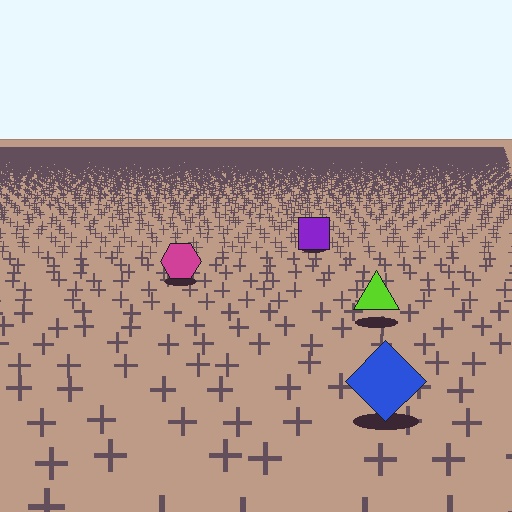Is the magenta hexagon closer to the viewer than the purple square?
Yes. The magenta hexagon is closer — you can tell from the texture gradient: the ground texture is coarser near it.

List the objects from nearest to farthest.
From nearest to farthest: the blue diamond, the lime triangle, the magenta hexagon, the purple square.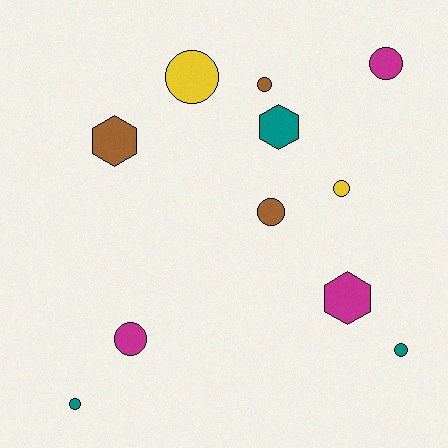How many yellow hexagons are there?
There are no yellow hexagons.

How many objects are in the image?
There are 11 objects.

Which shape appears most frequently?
Circle, with 8 objects.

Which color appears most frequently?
Teal, with 3 objects.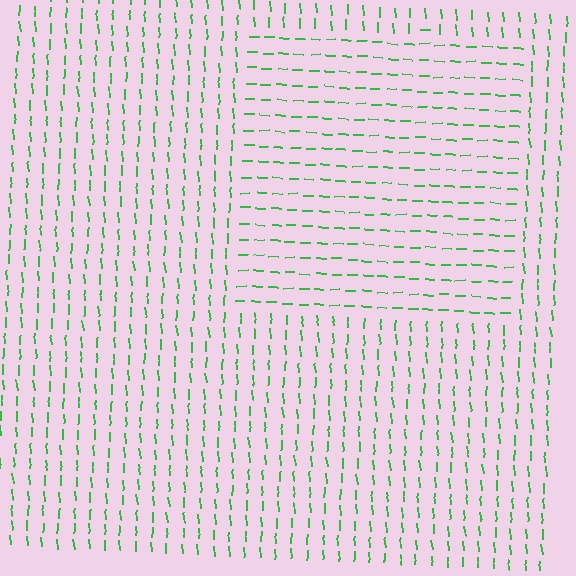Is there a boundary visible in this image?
Yes, there is a texture boundary formed by a change in line orientation.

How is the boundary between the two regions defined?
The boundary is defined purely by a change in line orientation (approximately 85 degrees difference). All lines are the same color and thickness.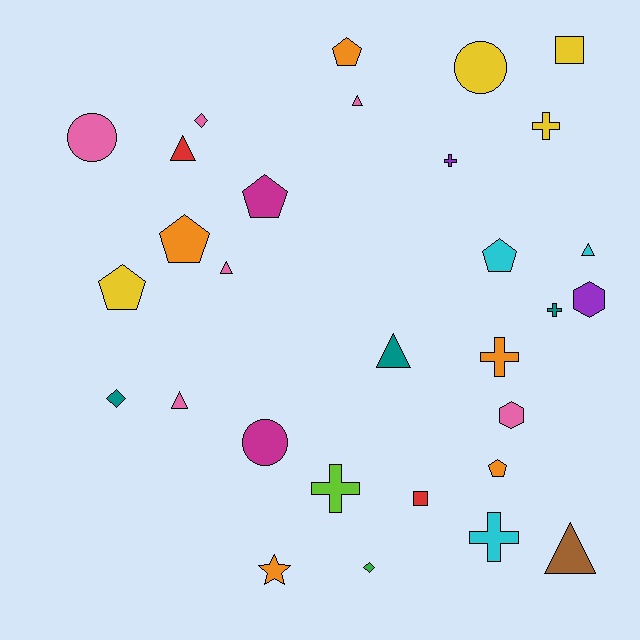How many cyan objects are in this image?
There are 3 cyan objects.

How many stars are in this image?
There is 1 star.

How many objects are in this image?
There are 30 objects.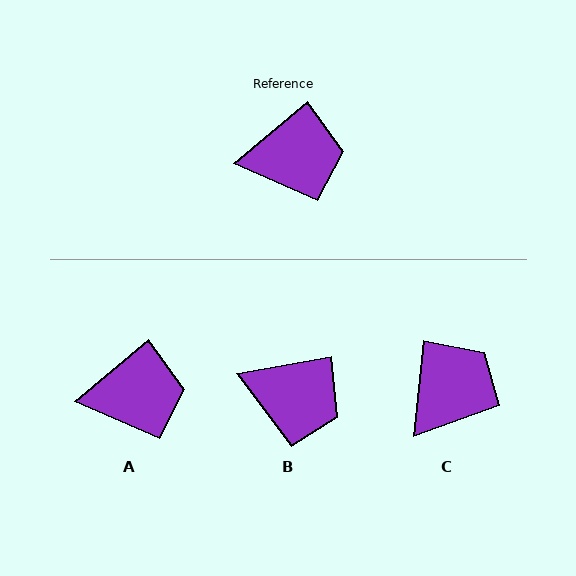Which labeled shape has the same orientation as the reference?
A.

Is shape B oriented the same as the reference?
No, it is off by about 30 degrees.